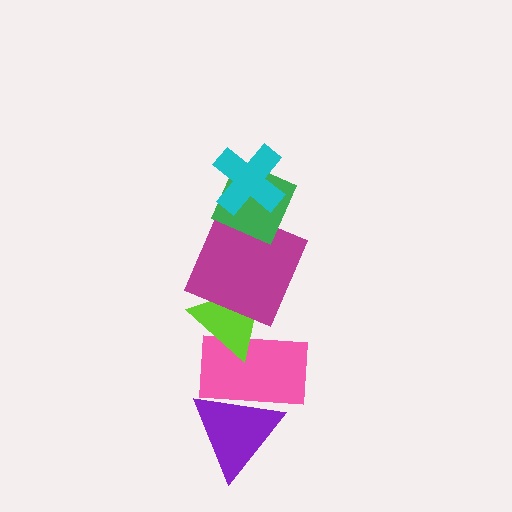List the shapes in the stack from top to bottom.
From top to bottom: the cyan cross, the green diamond, the magenta square, the lime triangle, the pink rectangle, the purple triangle.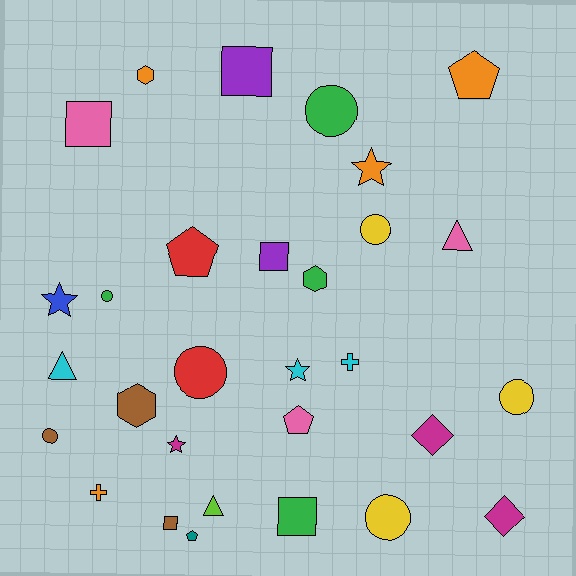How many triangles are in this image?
There are 3 triangles.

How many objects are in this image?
There are 30 objects.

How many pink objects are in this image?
There are 3 pink objects.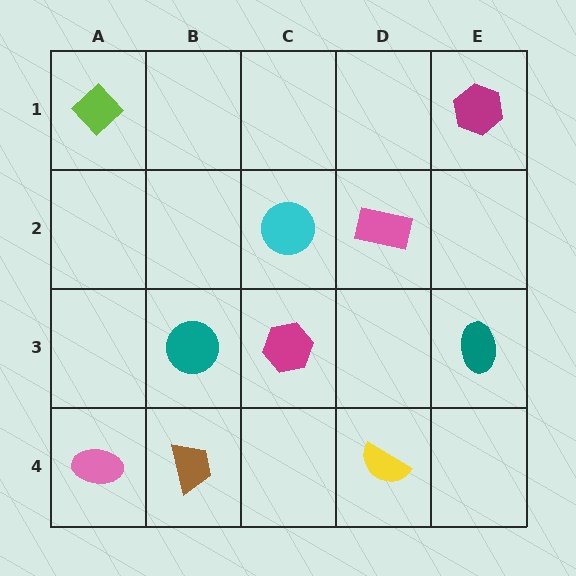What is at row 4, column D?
A yellow semicircle.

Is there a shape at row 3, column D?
No, that cell is empty.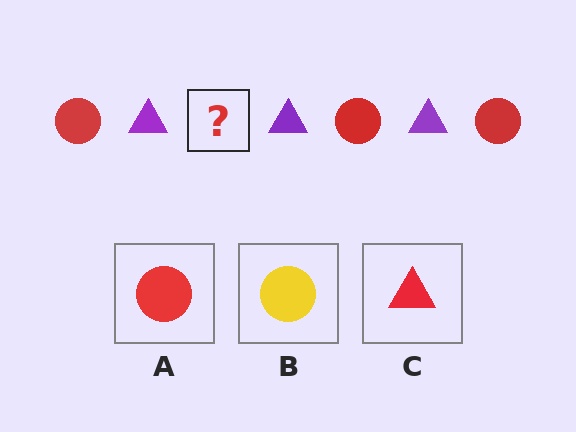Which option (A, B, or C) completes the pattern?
A.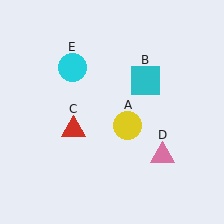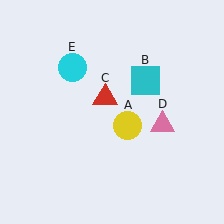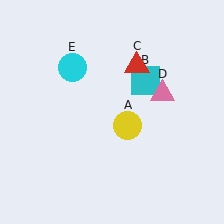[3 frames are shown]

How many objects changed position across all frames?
2 objects changed position: red triangle (object C), pink triangle (object D).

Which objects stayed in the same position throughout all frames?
Yellow circle (object A) and cyan square (object B) and cyan circle (object E) remained stationary.